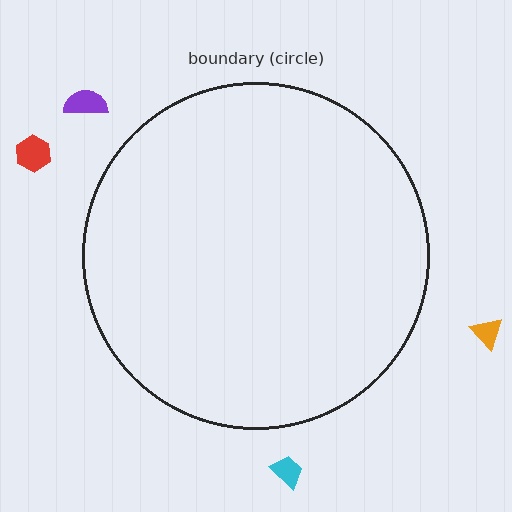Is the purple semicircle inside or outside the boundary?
Outside.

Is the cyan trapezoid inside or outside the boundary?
Outside.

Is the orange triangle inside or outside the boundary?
Outside.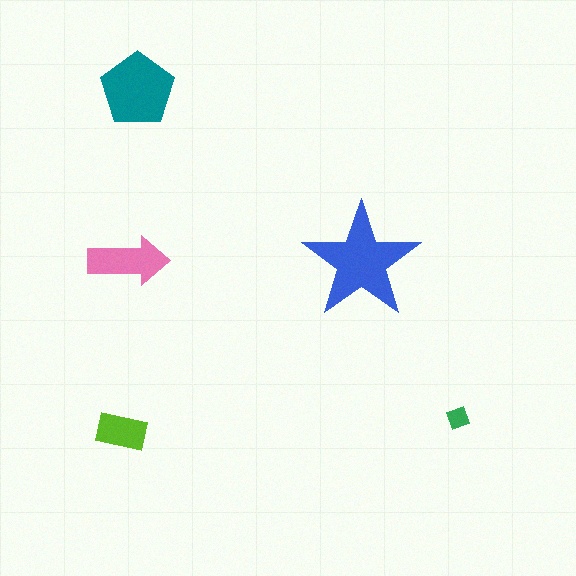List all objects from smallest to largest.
The green diamond, the lime rectangle, the pink arrow, the teal pentagon, the blue star.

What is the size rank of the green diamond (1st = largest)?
5th.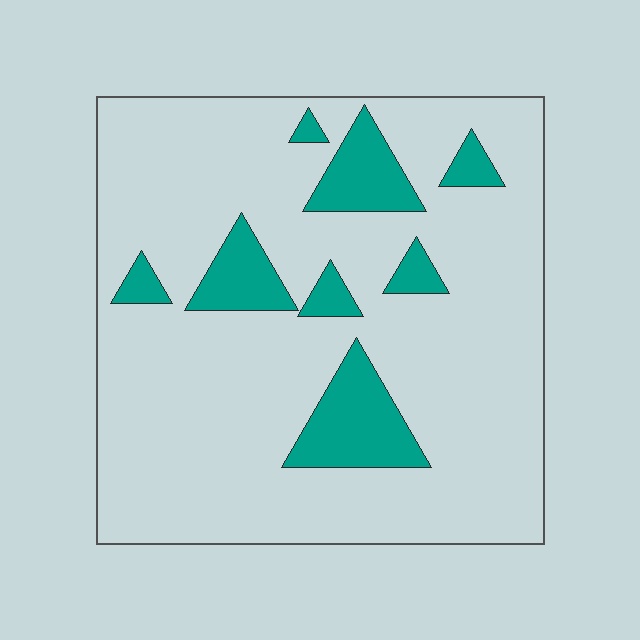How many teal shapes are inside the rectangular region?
8.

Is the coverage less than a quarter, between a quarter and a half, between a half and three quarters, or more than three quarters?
Less than a quarter.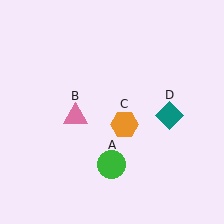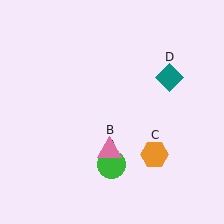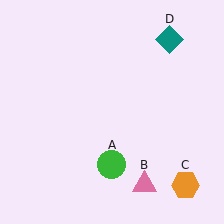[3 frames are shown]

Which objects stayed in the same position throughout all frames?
Green circle (object A) remained stationary.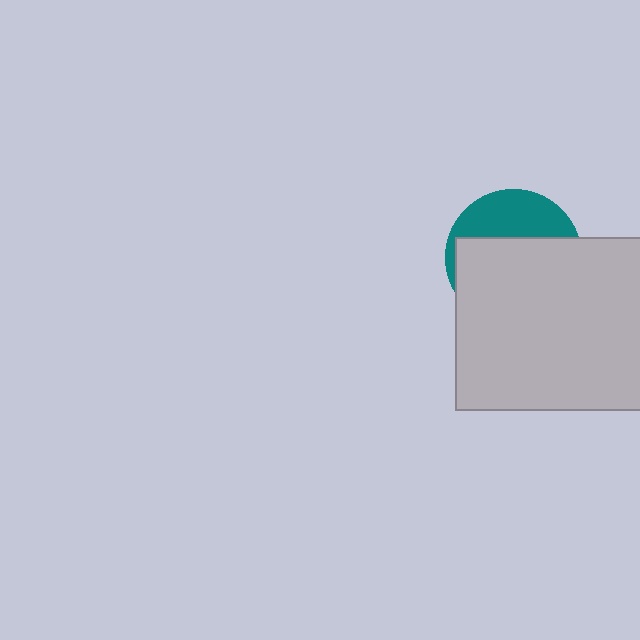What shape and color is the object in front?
The object in front is a light gray rectangle.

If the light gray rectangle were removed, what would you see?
You would see the complete teal circle.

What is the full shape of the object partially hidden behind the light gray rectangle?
The partially hidden object is a teal circle.